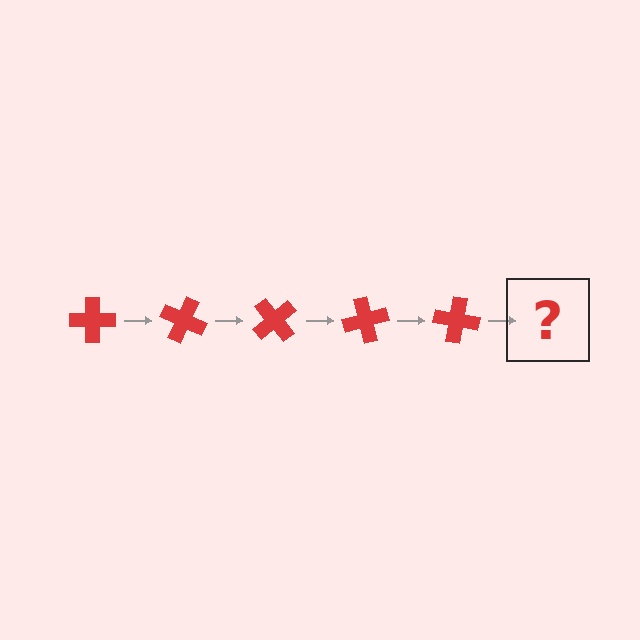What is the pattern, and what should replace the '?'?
The pattern is that the cross rotates 25 degrees each step. The '?' should be a red cross rotated 125 degrees.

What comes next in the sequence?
The next element should be a red cross rotated 125 degrees.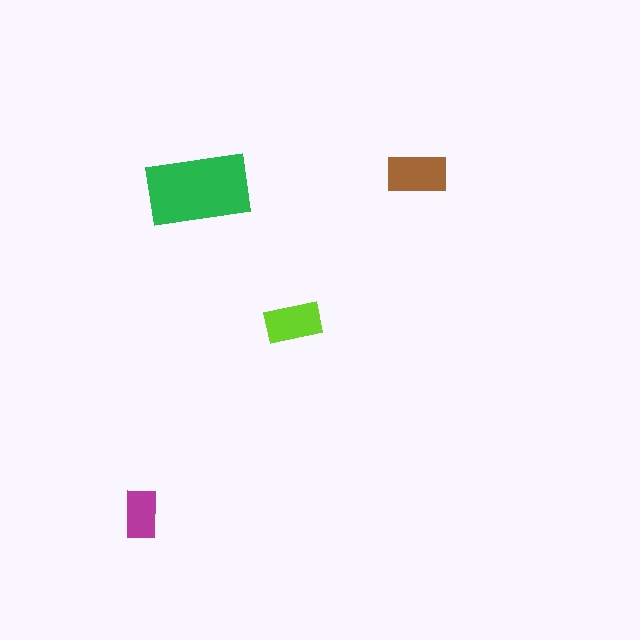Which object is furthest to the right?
The brown rectangle is rightmost.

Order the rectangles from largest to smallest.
the green one, the brown one, the lime one, the magenta one.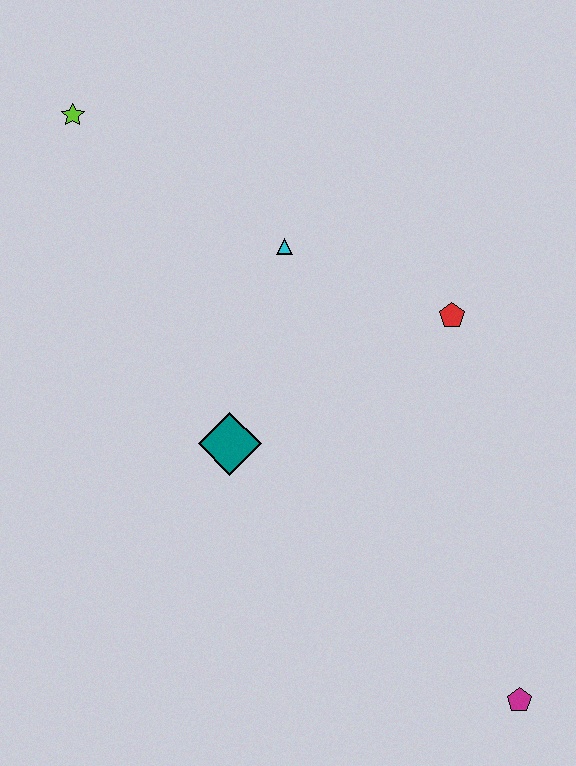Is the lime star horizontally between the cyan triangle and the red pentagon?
No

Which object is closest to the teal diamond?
The cyan triangle is closest to the teal diamond.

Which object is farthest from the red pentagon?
The lime star is farthest from the red pentagon.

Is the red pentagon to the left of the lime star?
No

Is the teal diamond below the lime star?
Yes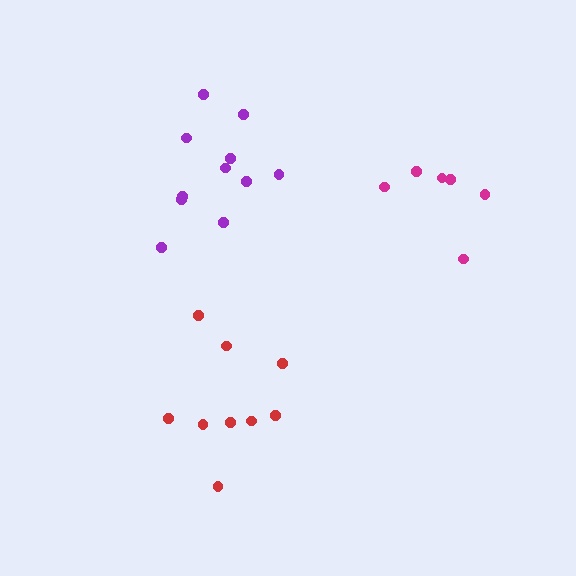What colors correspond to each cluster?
The clusters are colored: magenta, purple, red.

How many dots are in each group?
Group 1: 6 dots, Group 2: 11 dots, Group 3: 9 dots (26 total).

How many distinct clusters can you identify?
There are 3 distinct clusters.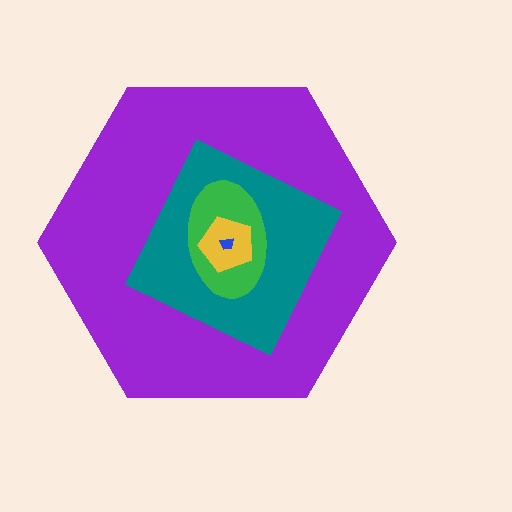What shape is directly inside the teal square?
The green ellipse.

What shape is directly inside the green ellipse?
The yellow pentagon.